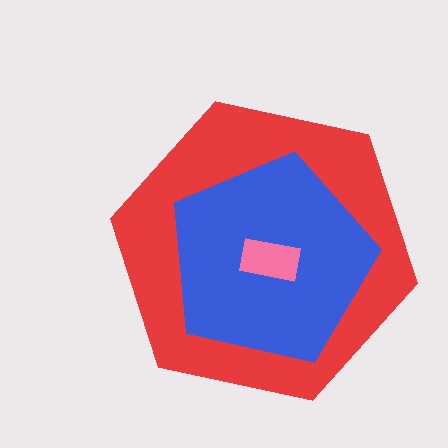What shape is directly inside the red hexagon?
The blue pentagon.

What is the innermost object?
The pink rectangle.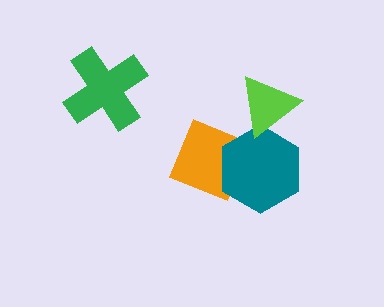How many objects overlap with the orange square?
1 object overlaps with the orange square.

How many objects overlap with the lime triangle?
1 object overlaps with the lime triangle.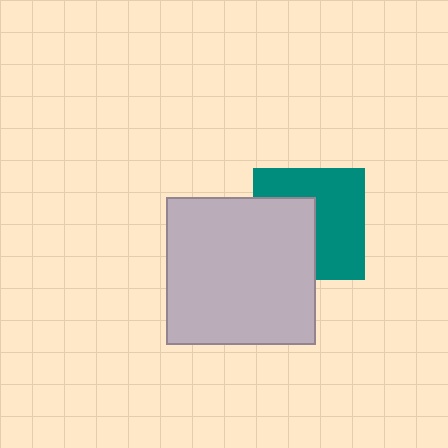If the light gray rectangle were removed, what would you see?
You would see the complete teal square.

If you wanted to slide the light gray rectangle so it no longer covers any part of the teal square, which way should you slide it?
Slide it left — that is the most direct way to separate the two shapes.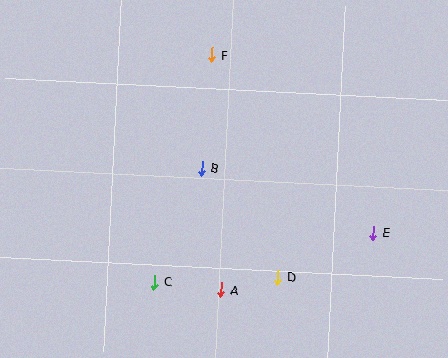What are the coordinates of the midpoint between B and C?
The midpoint between B and C is at (178, 225).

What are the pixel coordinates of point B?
Point B is at (202, 168).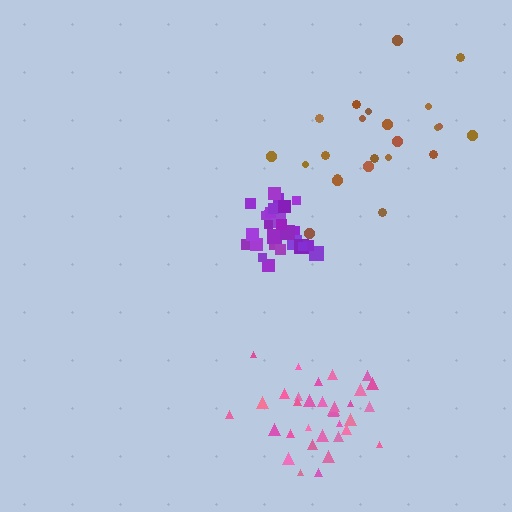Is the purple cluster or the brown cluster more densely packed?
Purple.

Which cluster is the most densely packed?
Purple.